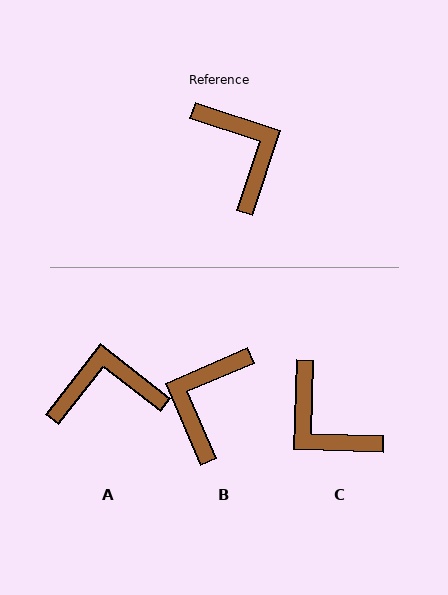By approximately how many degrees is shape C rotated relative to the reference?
Approximately 164 degrees clockwise.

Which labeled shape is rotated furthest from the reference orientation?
C, about 164 degrees away.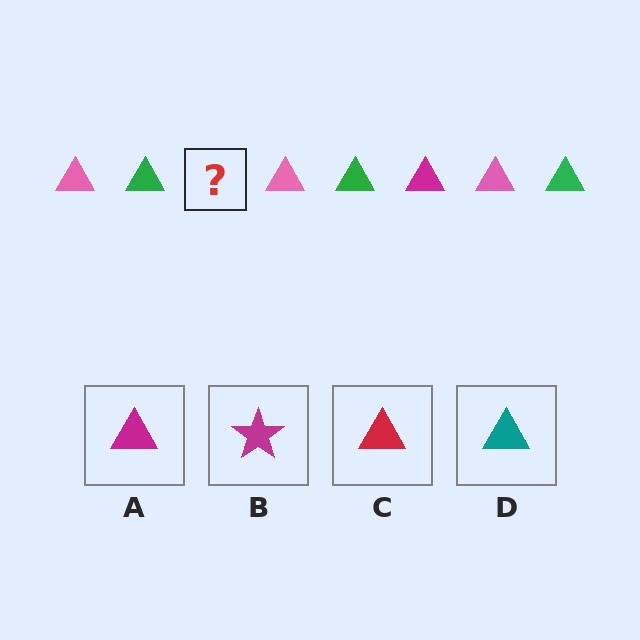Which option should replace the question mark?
Option A.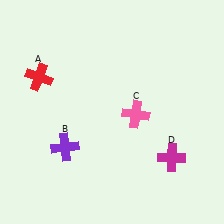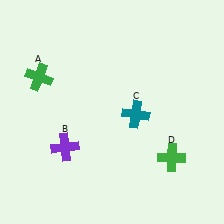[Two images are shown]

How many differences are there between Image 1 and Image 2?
There are 3 differences between the two images.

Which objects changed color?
A changed from red to green. C changed from pink to teal. D changed from magenta to green.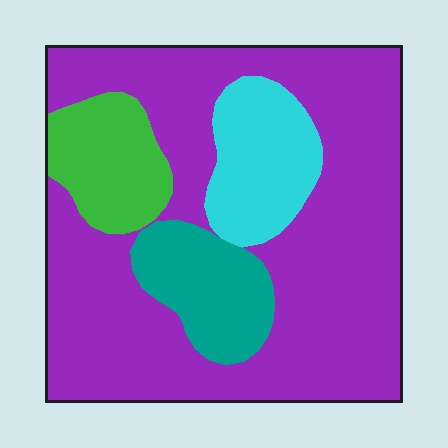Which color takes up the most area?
Purple, at roughly 65%.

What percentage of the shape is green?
Green covers roughly 10% of the shape.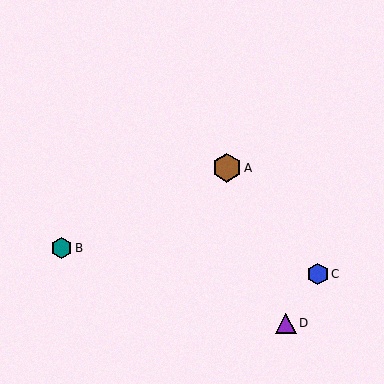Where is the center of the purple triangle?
The center of the purple triangle is at (286, 324).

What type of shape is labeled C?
Shape C is a blue hexagon.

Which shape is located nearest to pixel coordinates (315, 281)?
The blue hexagon (labeled C) at (318, 274) is nearest to that location.